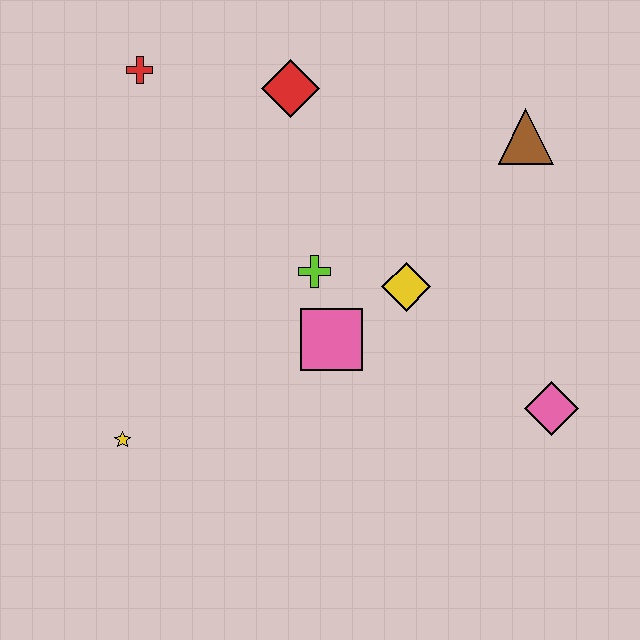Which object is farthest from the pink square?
The red cross is farthest from the pink square.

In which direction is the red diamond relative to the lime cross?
The red diamond is above the lime cross.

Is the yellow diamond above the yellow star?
Yes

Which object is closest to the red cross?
The red diamond is closest to the red cross.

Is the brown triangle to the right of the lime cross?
Yes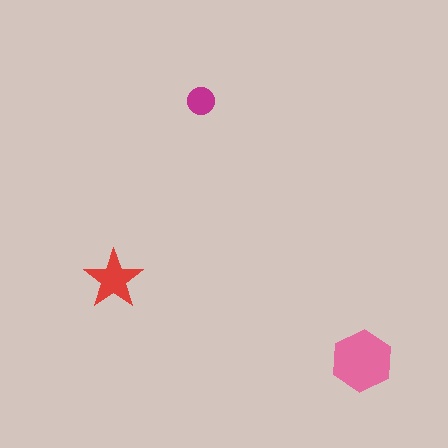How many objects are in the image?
There are 3 objects in the image.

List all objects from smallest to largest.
The magenta circle, the red star, the pink hexagon.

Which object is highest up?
The magenta circle is topmost.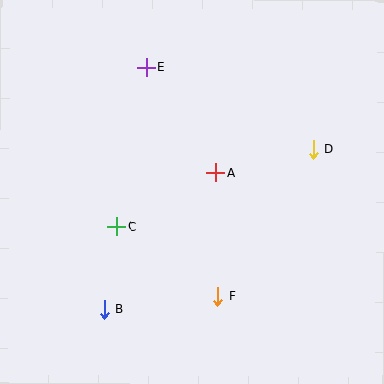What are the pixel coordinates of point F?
Point F is at (218, 296).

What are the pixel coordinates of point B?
Point B is at (104, 310).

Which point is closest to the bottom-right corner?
Point F is closest to the bottom-right corner.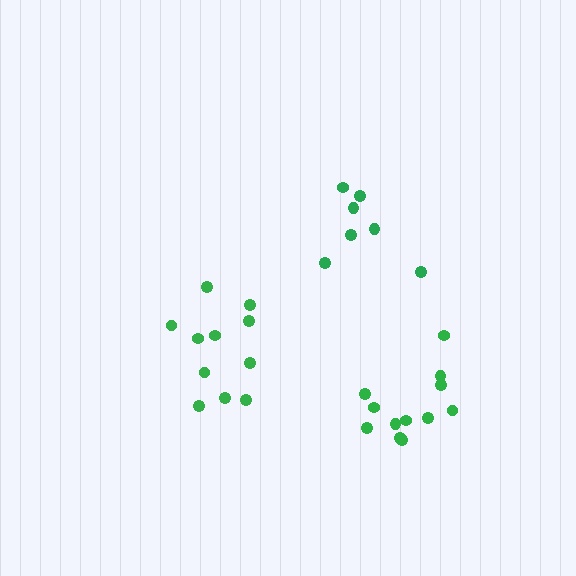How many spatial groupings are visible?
There are 3 spatial groupings.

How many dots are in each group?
Group 1: 7 dots, Group 2: 11 dots, Group 3: 12 dots (30 total).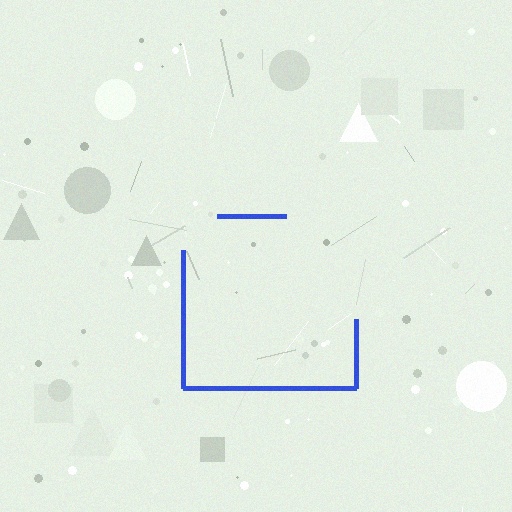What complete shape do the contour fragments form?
The contour fragments form a square.